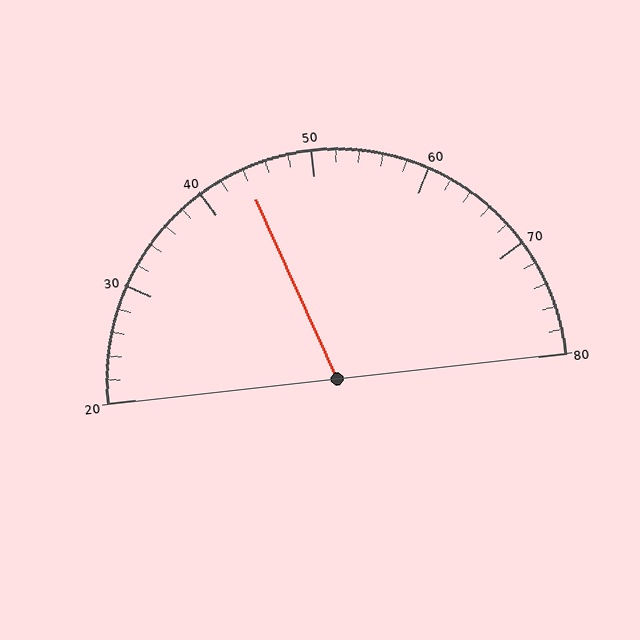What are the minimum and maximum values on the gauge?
The gauge ranges from 20 to 80.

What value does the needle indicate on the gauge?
The needle indicates approximately 44.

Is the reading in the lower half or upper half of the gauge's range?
The reading is in the lower half of the range (20 to 80).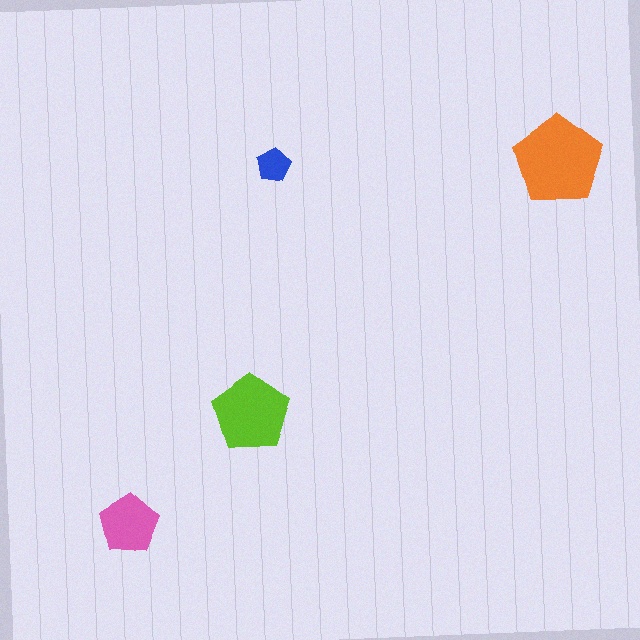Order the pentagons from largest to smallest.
the orange one, the lime one, the pink one, the blue one.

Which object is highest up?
The blue pentagon is topmost.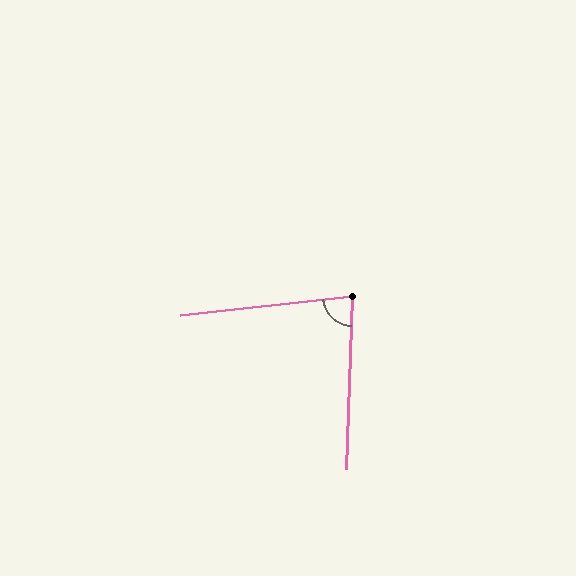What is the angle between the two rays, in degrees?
Approximately 81 degrees.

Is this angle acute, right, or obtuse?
It is acute.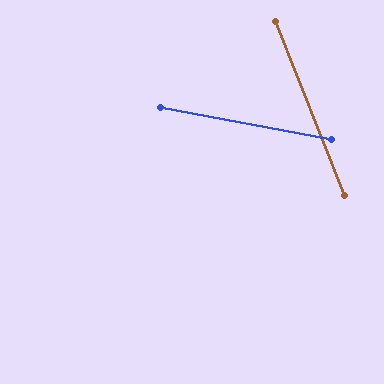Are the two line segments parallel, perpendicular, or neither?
Neither parallel nor perpendicular — they differ by about 57°.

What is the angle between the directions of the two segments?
Approximately 57 degrees.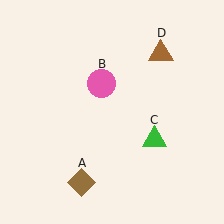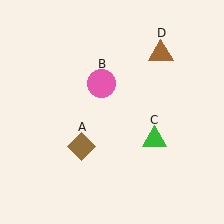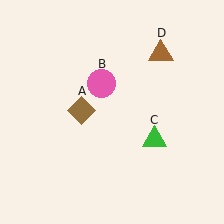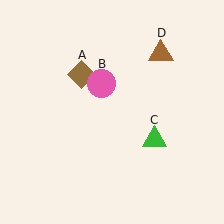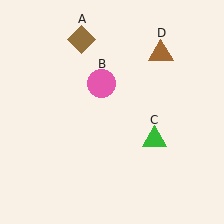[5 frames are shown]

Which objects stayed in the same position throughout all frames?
Pink circle (object B) and green triangle (object C) and brown triangle (object D) remained stationary.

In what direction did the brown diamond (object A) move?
The brown diamond (object A) moved up.